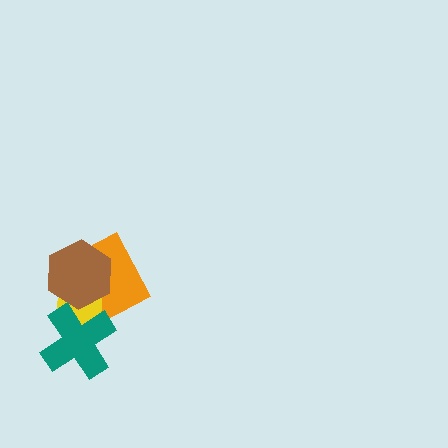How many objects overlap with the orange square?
3 objects overlap with the orange square.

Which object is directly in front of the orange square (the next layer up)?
The yellow ellipse is directly in front of the orange square.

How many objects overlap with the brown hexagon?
2 objects overlap with the brown hexagon.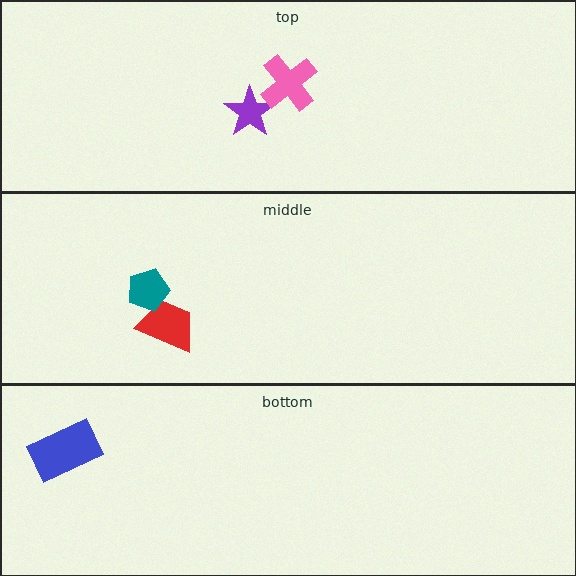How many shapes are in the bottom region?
1.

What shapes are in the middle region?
The red trapezoid, the teal pentagon.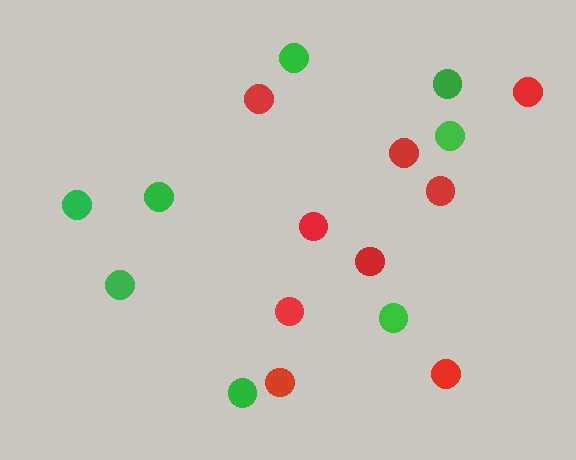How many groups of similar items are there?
There are 2 groups: one group of red circles (9) and one group of green circles (8).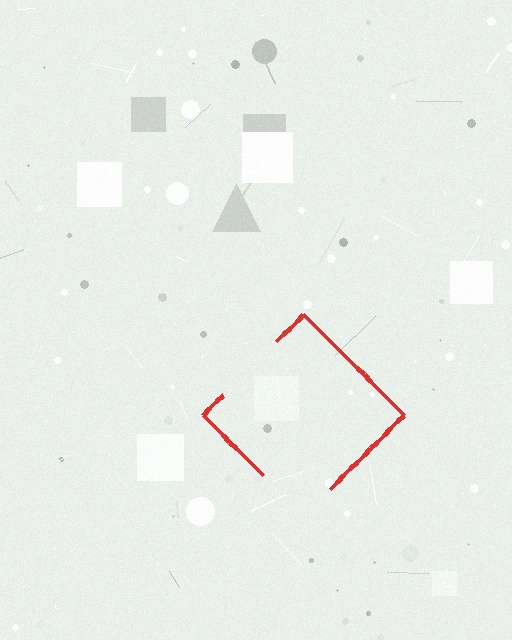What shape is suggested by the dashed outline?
The dashed outline suggests a diamond.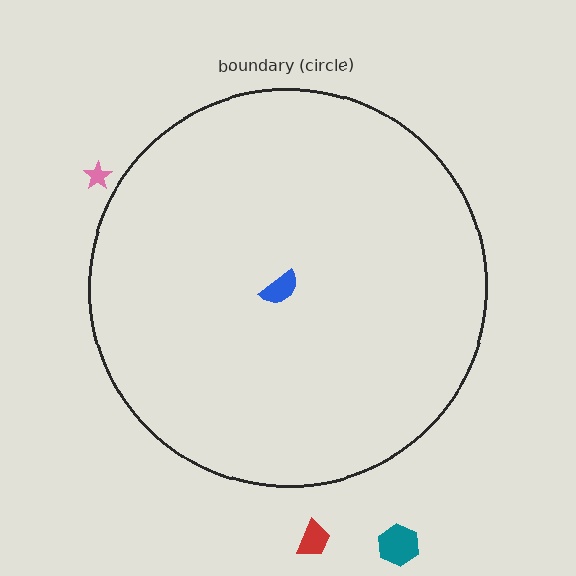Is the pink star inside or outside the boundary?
Outside.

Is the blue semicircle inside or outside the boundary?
Inside.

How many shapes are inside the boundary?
1 inside, 3 outside.